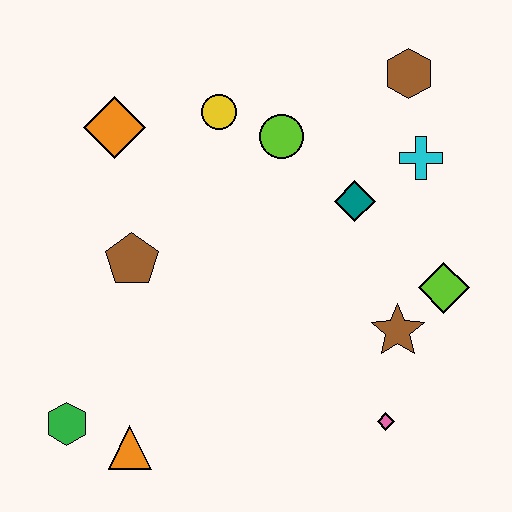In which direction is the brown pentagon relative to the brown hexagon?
The brown pentagon is to the left of the brown hexagon.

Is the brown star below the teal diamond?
Yes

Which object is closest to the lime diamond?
The brown star is closest to the lime diamond.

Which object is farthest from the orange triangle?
The brown hexagon is farthest from the orange triangle.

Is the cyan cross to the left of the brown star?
No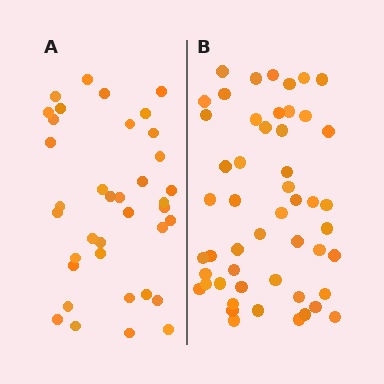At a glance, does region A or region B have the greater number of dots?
Region B (the right region) has more dots.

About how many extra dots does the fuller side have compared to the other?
Region B has approximately 15 more dots than region A.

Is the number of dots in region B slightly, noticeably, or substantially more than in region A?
Region B has noticeably more, but not dramatically so. The ratio is roughly 1.4 to 1.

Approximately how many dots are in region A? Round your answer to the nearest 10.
About 40 dots. (The exact count is 37, which rounds to 40.)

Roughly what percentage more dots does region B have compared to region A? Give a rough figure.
About 40% more.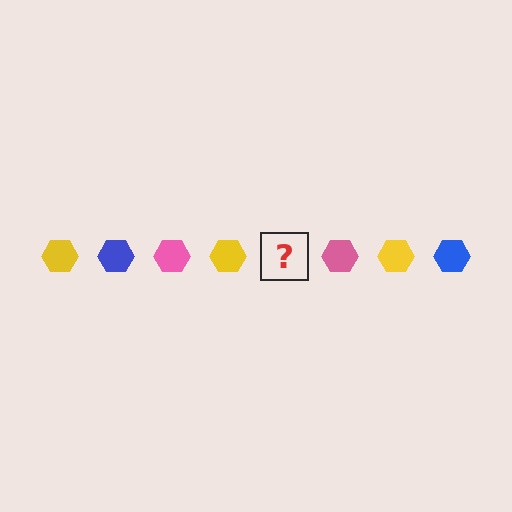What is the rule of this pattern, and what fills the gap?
The rule is that the pattern cycles through yellow, blue, pink hexagons. The gap should be filled with a blue hexagon.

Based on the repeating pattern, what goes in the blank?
The blank should be a blue hexagon.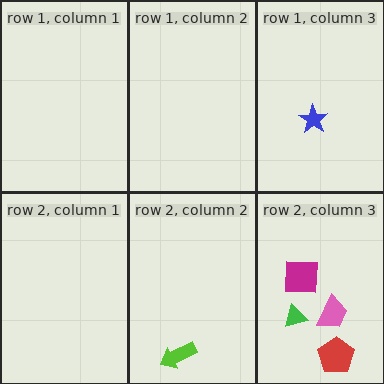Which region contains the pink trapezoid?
The row 2, column 3 region.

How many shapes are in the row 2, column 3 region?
4.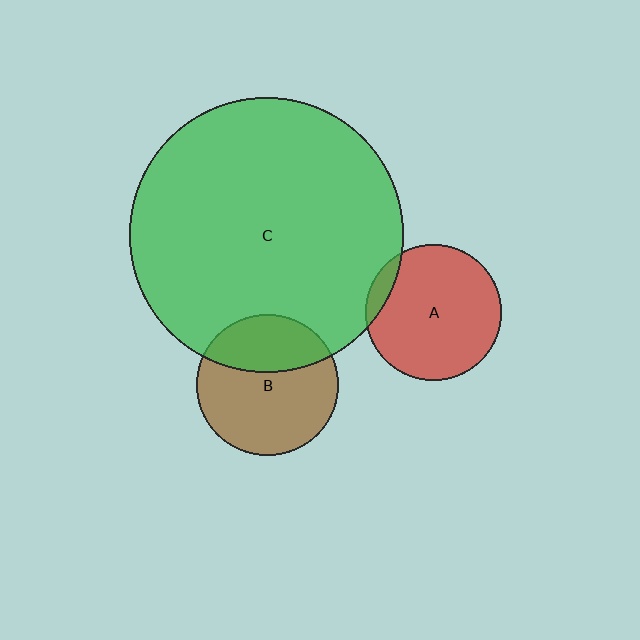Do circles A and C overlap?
Yes.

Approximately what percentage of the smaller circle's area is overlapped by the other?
Approximately 10%.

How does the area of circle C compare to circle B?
Approximately 3.7 times.